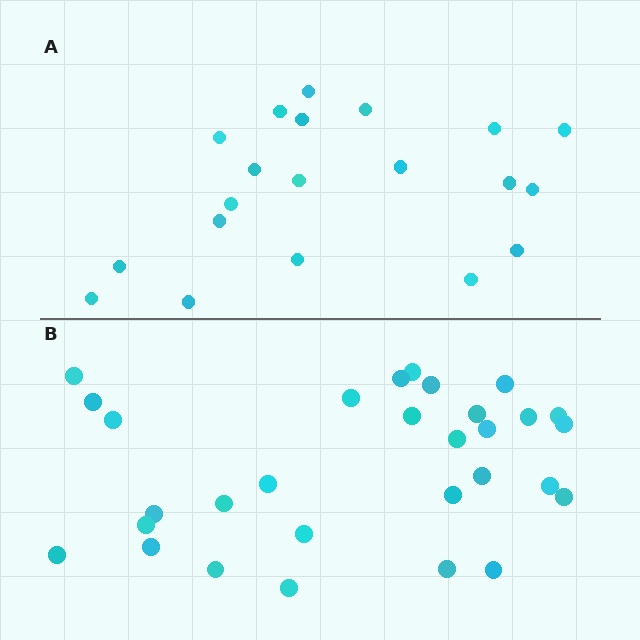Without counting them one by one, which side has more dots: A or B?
Region B (the bottom region) has more dots.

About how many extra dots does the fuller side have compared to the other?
Region B has roughly 10 or so more dots than region A.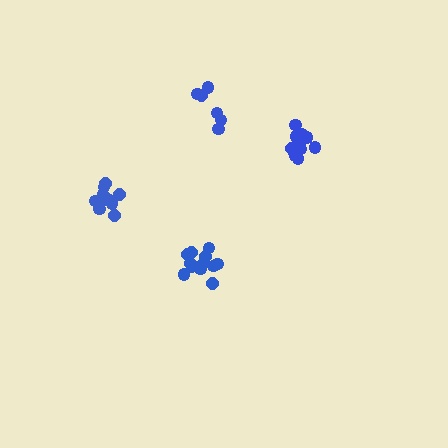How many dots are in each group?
Group 1: 6 dots, Group 2: 12 dots, Group 3: 11 dots, Group 4: 12 dots (41 total).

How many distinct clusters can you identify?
There are 4 distinct clusters.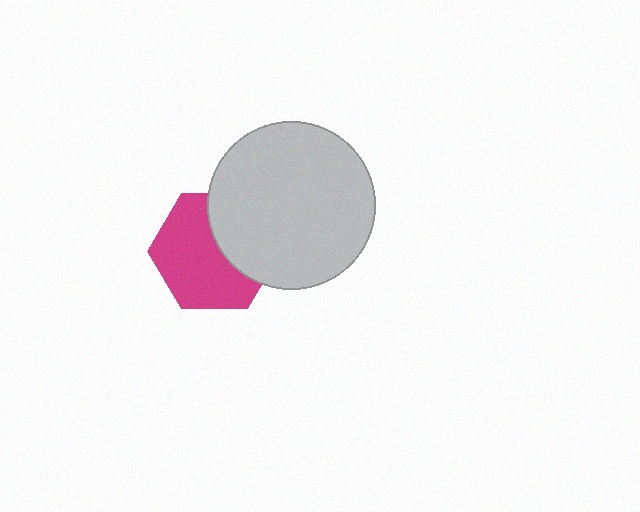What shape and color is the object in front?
The object in front is a light gray circle.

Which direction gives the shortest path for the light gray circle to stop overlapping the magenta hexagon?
Moving right gives the shortest separation.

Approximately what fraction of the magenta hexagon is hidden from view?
Roughly 37% of the magenta hexagon is hidden behind the light gray circle.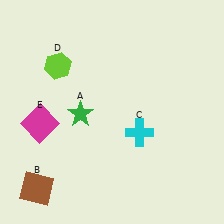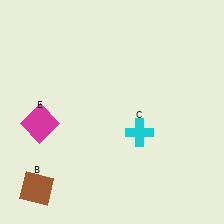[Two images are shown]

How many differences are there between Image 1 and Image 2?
There are 2 differences between the two images.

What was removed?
The green star (A), the lime hexagon (D) were removed in Image 2.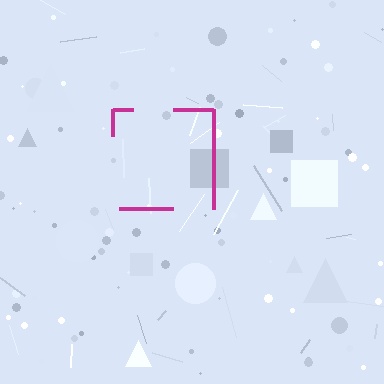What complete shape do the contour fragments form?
The contour fragments form a square.